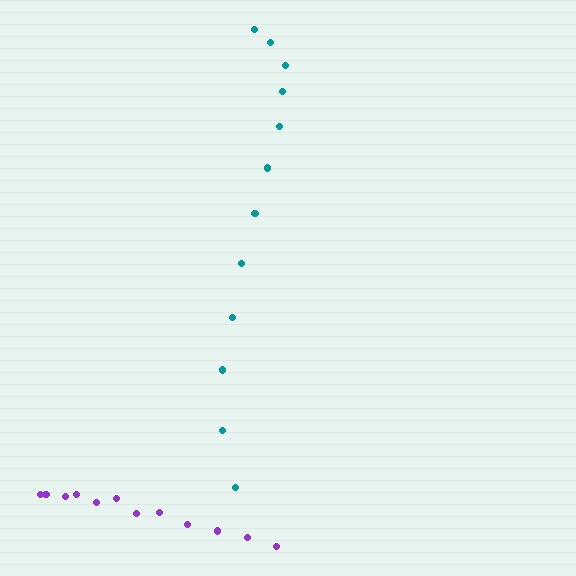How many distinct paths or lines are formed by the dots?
There are 2 distinct paths.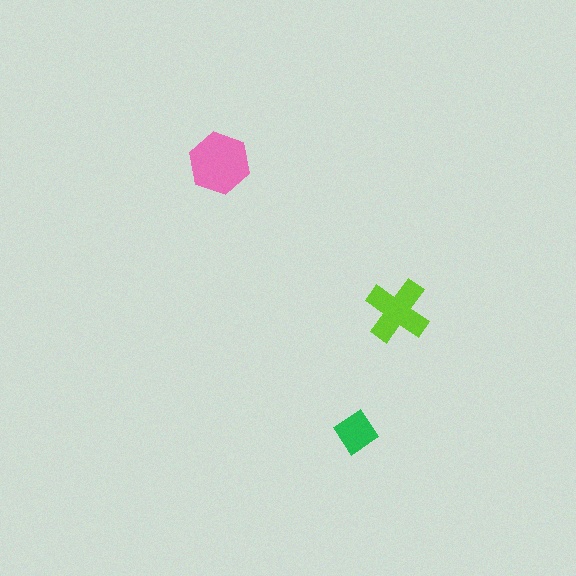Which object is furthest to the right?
The lime cross is rightmost.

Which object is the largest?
The pink hexagon.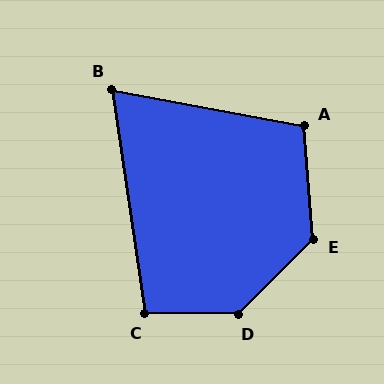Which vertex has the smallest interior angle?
B, at approximately 71 degrees.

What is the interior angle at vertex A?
Approximately 105 degrees (obtuse).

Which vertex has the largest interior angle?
D, at approximately 135 degrees.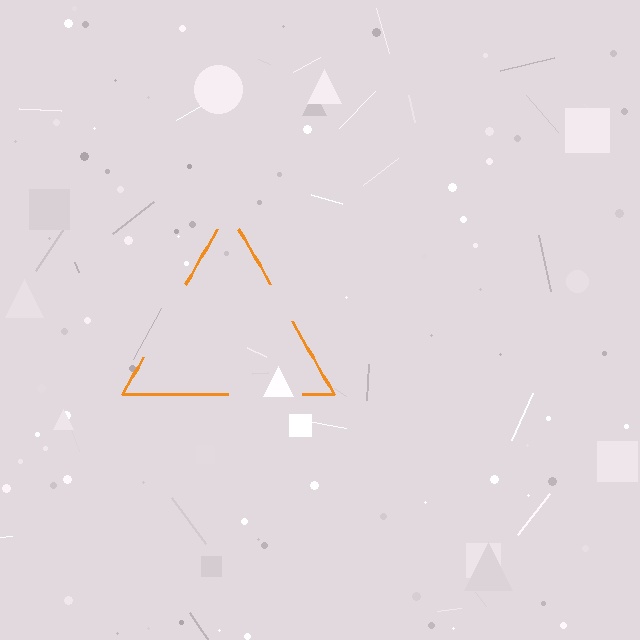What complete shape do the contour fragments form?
The contour fragments form a triangle.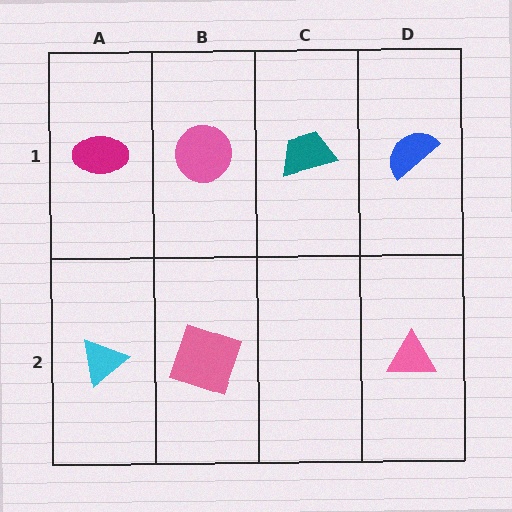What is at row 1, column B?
A pink circle.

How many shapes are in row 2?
3 shapes.